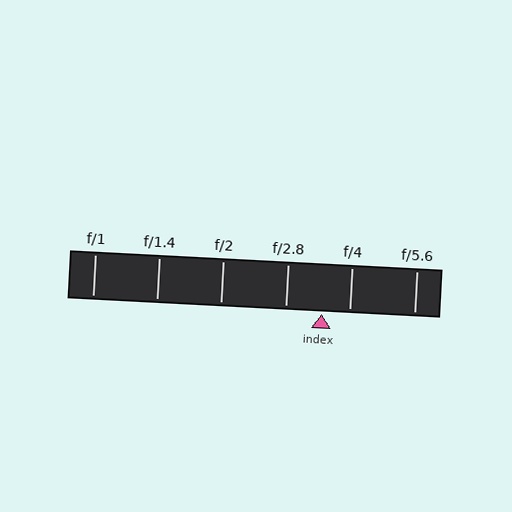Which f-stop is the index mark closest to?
The index mark is closest to f/4.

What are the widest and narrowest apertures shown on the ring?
The widest aperture shown is f/1 and the narrowest is f/5.6.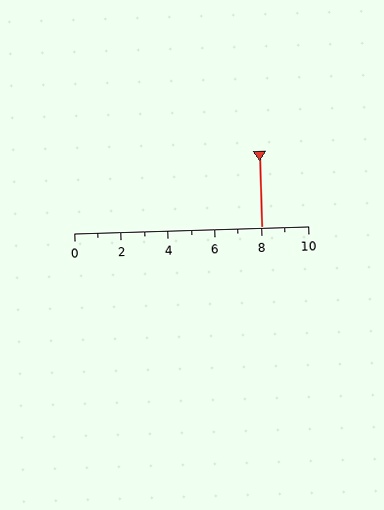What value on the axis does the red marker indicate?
The marker indicates approximately 8.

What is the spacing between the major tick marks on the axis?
The major ticks are spaced 2 apart.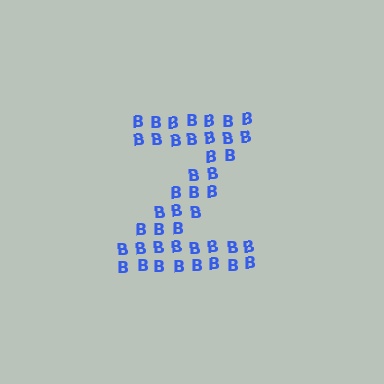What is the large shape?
The large shape is the letter Z.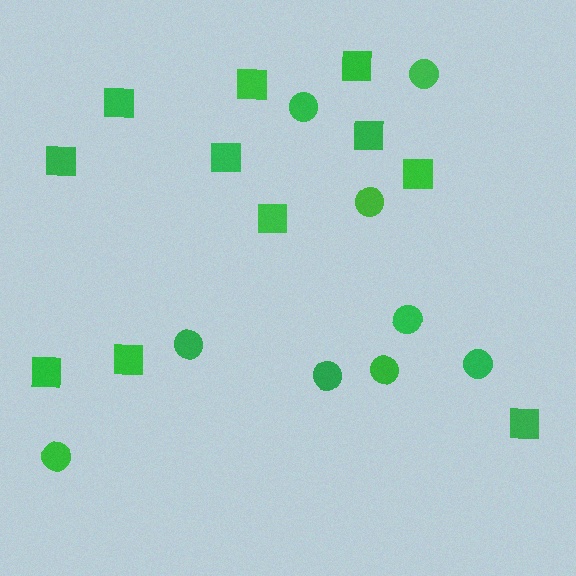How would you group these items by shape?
There are 2 groups: one group of circles (9) and one group of squares (11).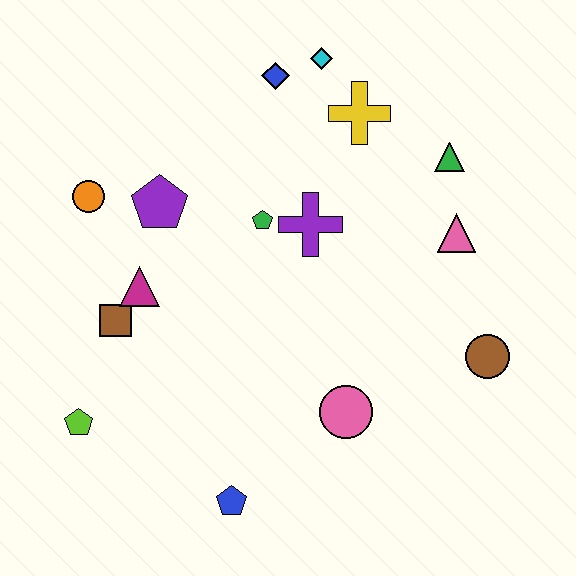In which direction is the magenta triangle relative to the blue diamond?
The magenta triangle is below the blue diamond.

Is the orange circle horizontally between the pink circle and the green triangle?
No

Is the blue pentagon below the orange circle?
Yes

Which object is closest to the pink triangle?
The green triangle is closest to the pink triangle.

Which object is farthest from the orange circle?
The brown circle is farthest from the orange circle.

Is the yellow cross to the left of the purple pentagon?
No